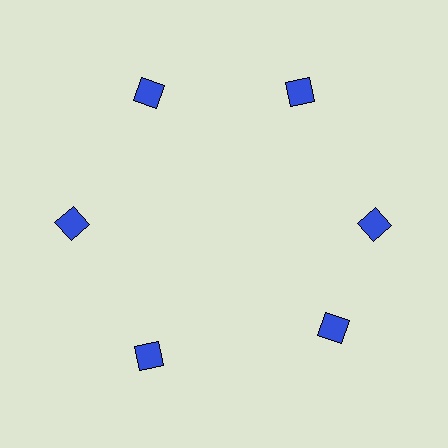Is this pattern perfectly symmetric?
No. The 6 blue diamonds are arranged in a ring, but one element near the 5 o'clock position is rotated out of alignment along the ring, breaking the 6-fold rotational symmetry.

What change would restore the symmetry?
The symmetry would be restored by rotating it back into even spacing with its neighbors so that all 6 diamonds sit at equal angles and equal distance from the center.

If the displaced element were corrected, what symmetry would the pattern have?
It would have 6-fold rotational symmetry — the pattern would map onto itself every 60 degrees.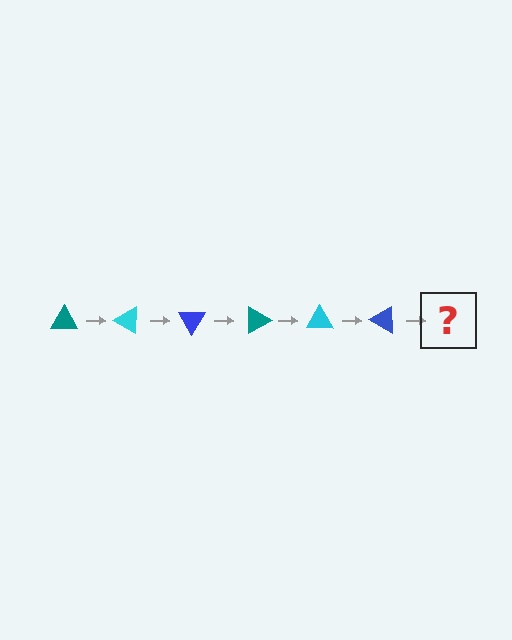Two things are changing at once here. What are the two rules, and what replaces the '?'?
The two rules are that it rotates 30 degrees each step and the color cycles through teal, cyan, and blue. The '?' should be a teal triangle, rotated 180 degrees from the start.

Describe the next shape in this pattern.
It should be a teal triangle, rotated 180 degrees from the start.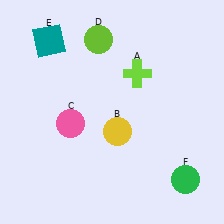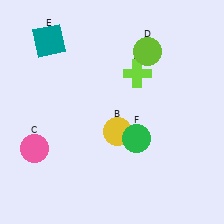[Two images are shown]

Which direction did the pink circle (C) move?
The pink circle (C) moved left.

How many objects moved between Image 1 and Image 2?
3 objects moved between the two images.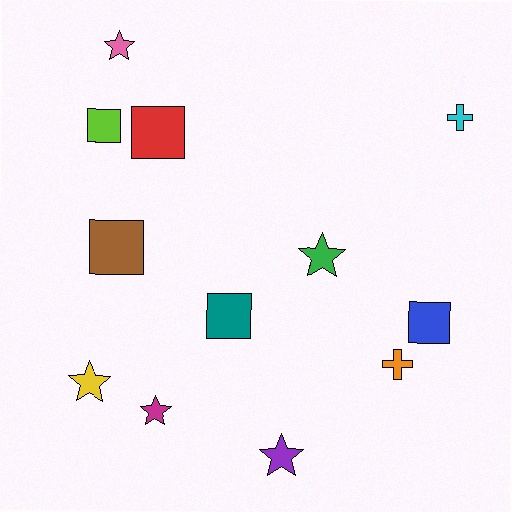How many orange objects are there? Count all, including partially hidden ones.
There is 1 orange object.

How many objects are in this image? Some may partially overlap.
There are 12 objects.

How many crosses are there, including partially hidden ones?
There are 2 crosses.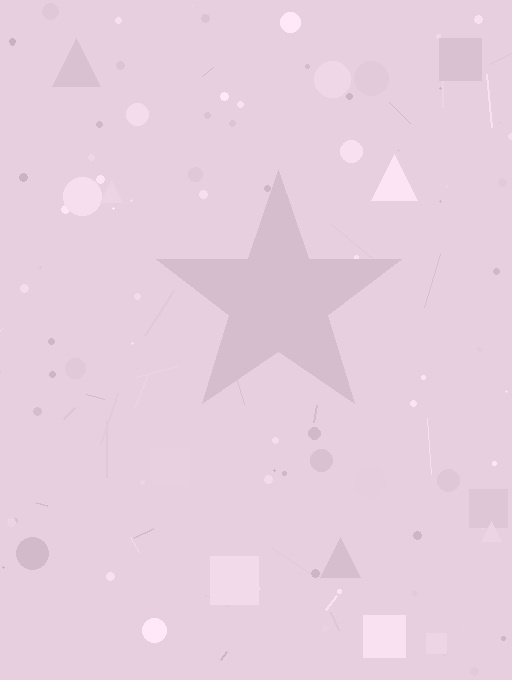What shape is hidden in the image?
A star is hidden in the image.